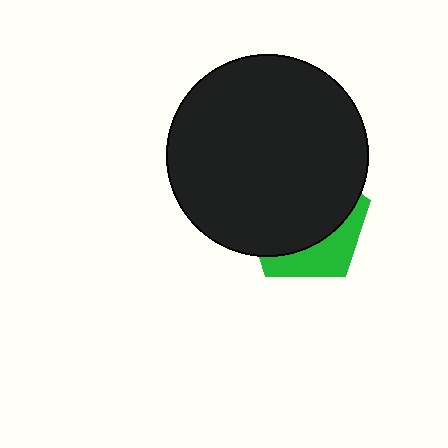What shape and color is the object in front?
The object in front is a black circle.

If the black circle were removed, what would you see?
You would see the complete green pentagon.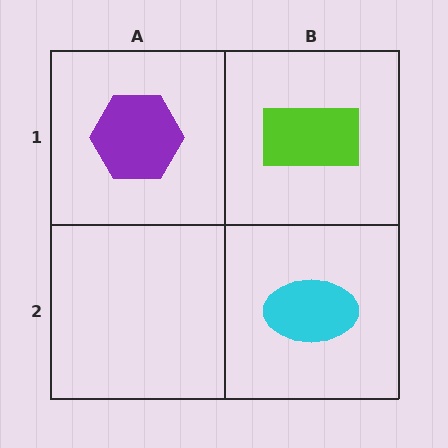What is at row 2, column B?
A cyan ellipse.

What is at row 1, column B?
A lime rectangle.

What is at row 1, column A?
A purple hexagon.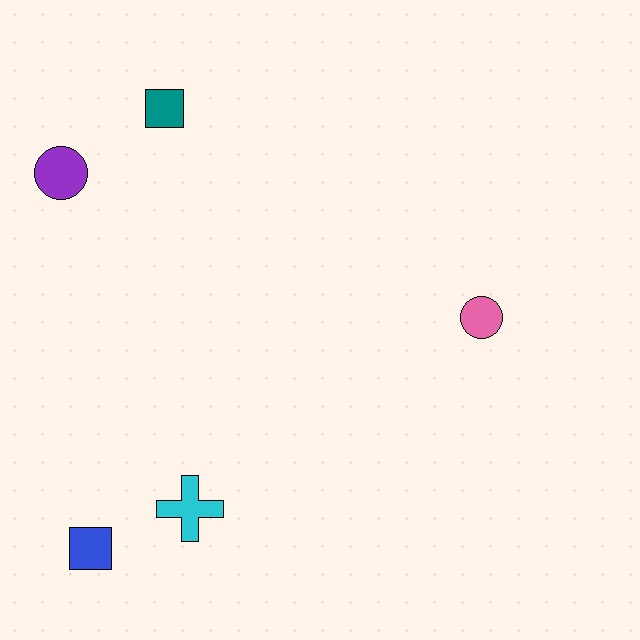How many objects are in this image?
There are 5 objects.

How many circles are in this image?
There are 2 circles.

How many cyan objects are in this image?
There is 1 cyan object.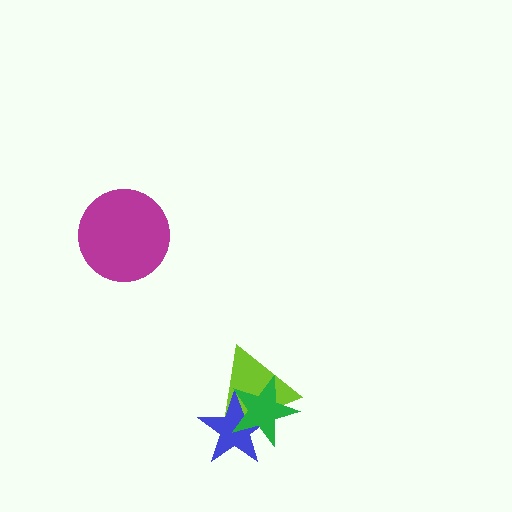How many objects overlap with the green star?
2 objects overlap with the green star.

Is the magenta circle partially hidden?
No, no other shape covers it.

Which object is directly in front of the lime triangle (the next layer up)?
The blue star is directly in front of the lime triangle.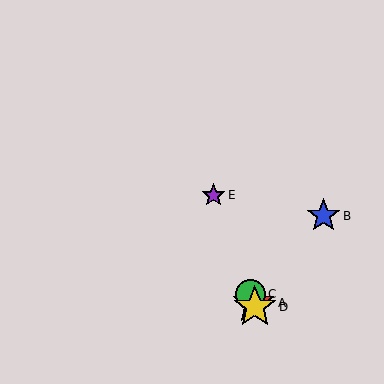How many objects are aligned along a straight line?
4 objects (A, C, D, E) are aligned along a straight line.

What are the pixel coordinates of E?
Object E is at (214, 195).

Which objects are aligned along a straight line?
Objects A, C, D, E are aligned along a straight line.